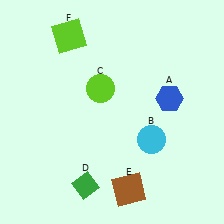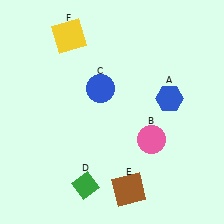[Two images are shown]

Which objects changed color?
B changed from cyan to pink. C changed from lime to blue. F changed from lime to yellow.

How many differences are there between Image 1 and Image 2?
There are 3 differences between the two images.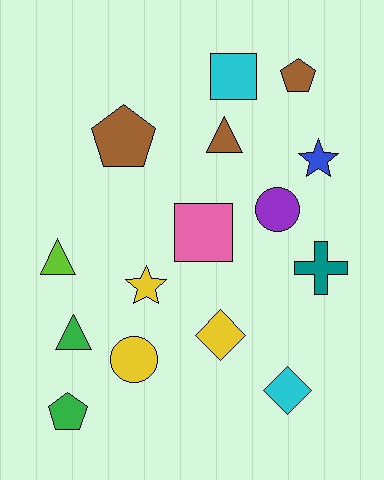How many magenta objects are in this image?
There are no magenta objects.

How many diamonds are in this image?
There are 2 diamonds.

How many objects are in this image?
There are 15 objects.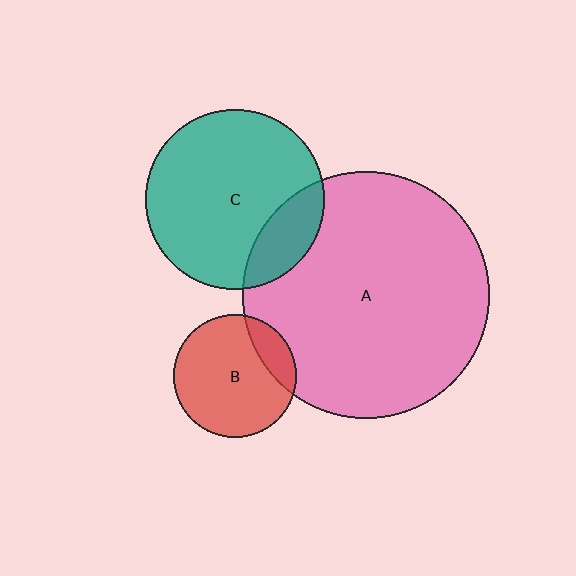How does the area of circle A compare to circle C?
Approximately 1.9 times.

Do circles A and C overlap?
Yes.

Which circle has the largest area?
Circle A (pink).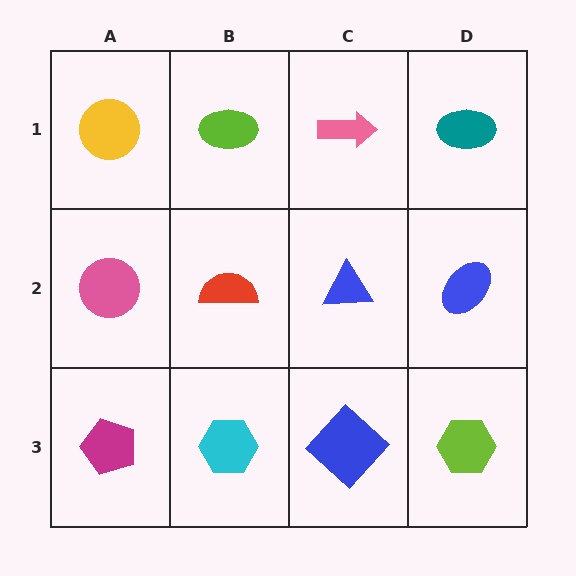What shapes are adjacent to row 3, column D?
A blue ellipse (row 2, column D), a blue diamond (row 3, column C).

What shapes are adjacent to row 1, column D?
A blue ellipse (row 2, column D), a pink arrow (row 1, column C).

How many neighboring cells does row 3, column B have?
3.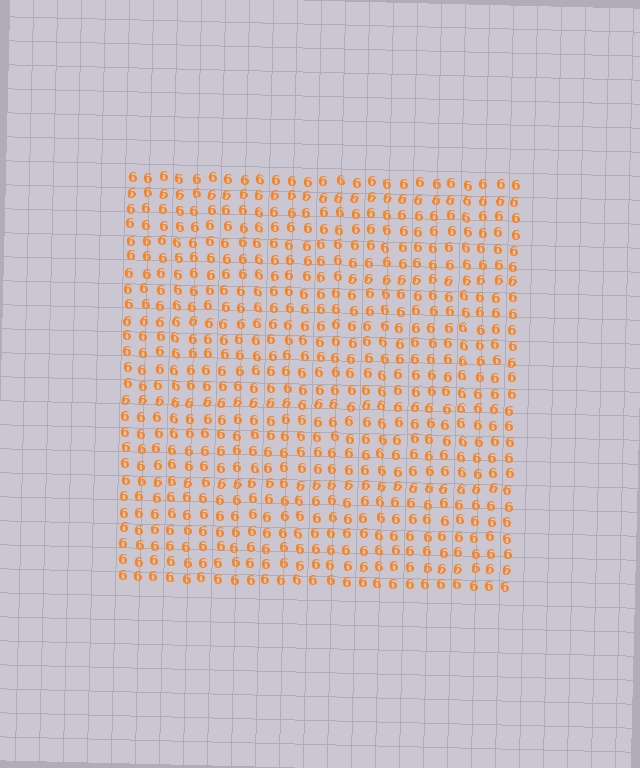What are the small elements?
The small elements are digit 6's.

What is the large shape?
The large shape is a square.